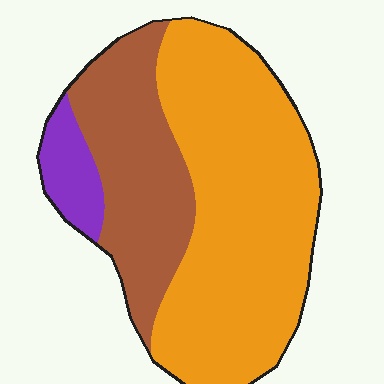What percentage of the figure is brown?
Brown takes up about one third (1/3) of the figure.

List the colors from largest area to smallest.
From largest to smallest: orange, brown, purple.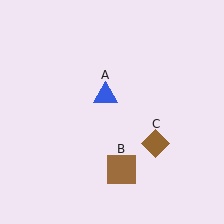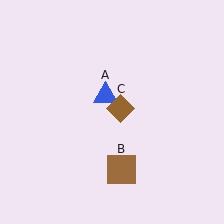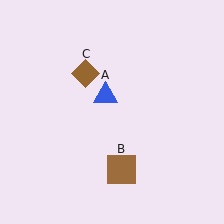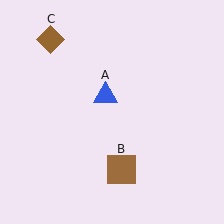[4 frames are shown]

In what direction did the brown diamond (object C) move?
The brown diamond (object C) moved up and to the left.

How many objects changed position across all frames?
1 object changed position: brown diamond (object C).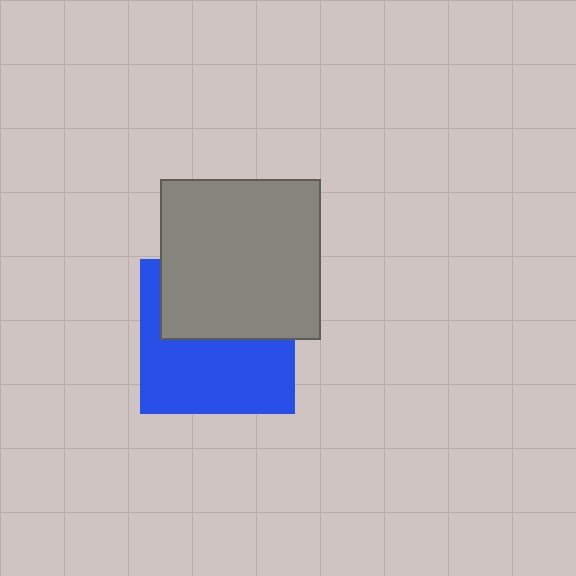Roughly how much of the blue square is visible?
About half of it is visible (roughly 55%).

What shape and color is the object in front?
The object in front is a gray square.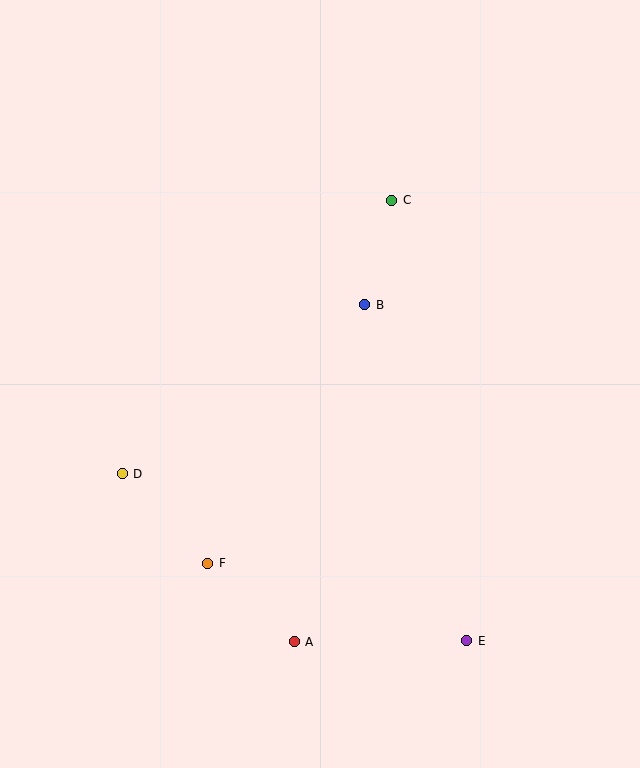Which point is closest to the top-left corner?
Point C is closest to the top-left corner.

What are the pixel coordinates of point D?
Point D is at (122, 474).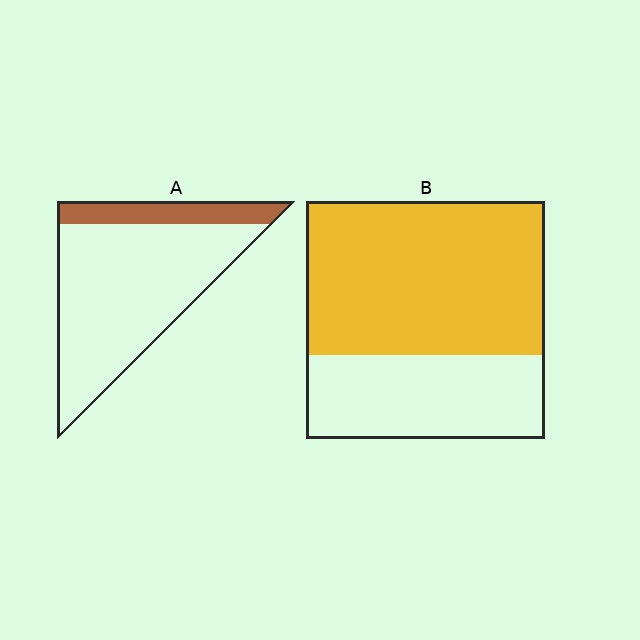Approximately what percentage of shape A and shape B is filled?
A is approximately 20% and B is approximately 65%.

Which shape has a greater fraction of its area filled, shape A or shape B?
Shape B.